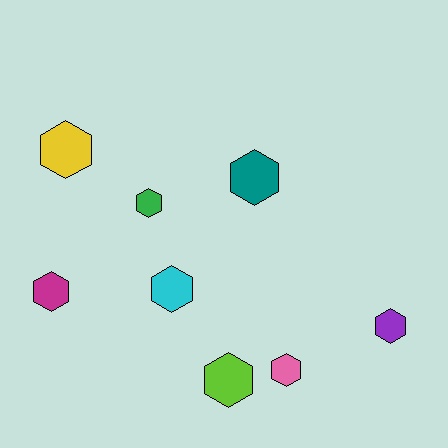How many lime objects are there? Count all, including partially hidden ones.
There is 1 lime object.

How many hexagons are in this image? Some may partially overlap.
There are 8 hexagons.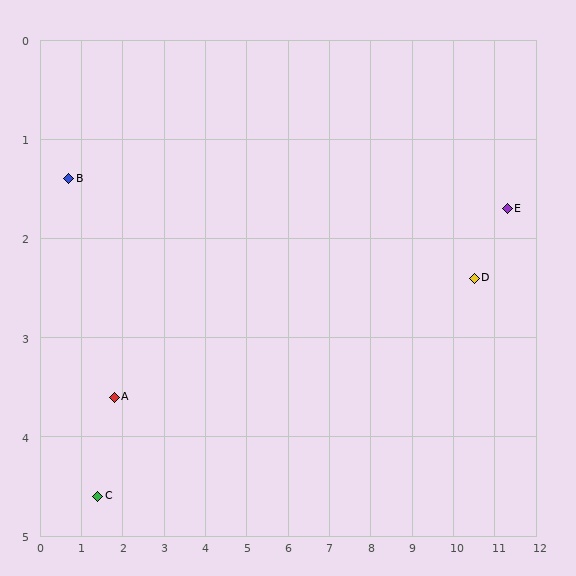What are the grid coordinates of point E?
Point E is at approximately (11.3, 1.7).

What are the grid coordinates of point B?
Point B is at approximately (0.7, 1.4).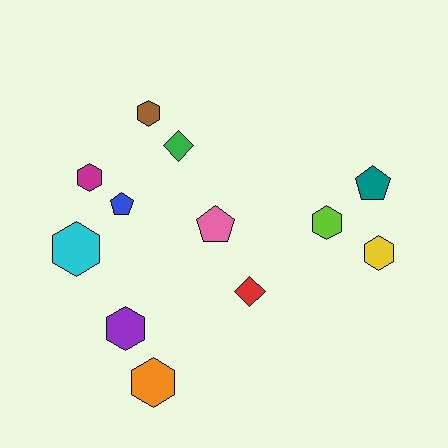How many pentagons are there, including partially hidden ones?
There are 3 pentagons.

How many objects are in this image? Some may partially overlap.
There are 12 objects.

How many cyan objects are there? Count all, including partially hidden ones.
There is 1 cyan object.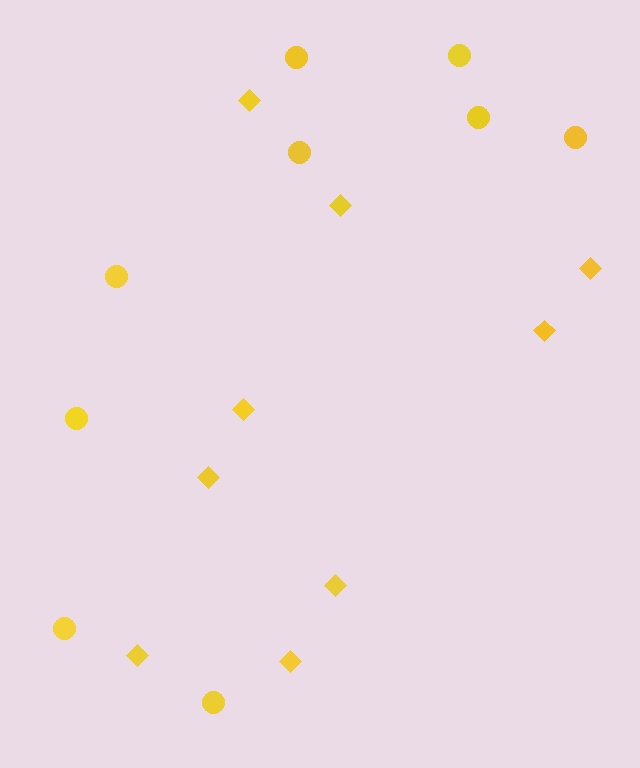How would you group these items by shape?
There are 2 groups: one group of circles (9) and one group of diamonds (9).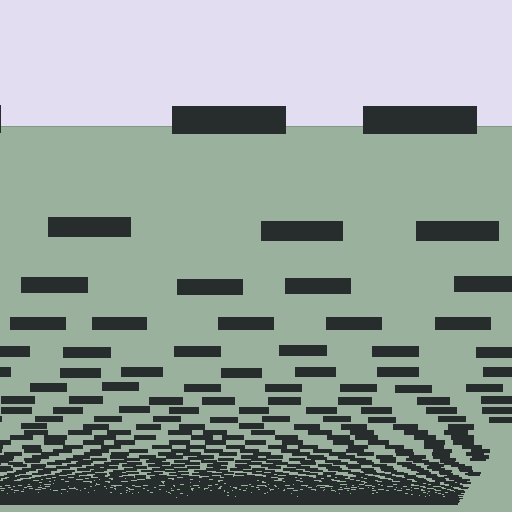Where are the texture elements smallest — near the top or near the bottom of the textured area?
Near the bottom.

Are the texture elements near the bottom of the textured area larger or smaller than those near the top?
Smaller. The gradient is inverted — elements near the bottom are smaller and denser.